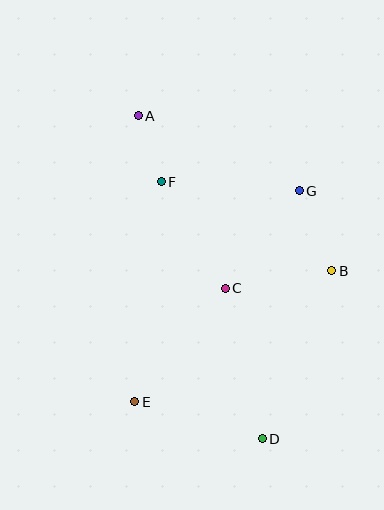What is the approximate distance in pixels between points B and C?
The distance between B and C is approximately 108 pixels.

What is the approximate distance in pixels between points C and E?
The distance between C and E is approximately 145 pixels.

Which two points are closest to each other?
Points A and F are closest to each other.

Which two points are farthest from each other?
Points A and D are farthest from each other.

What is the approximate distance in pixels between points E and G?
The distance between E and G is approximately 268 pixels.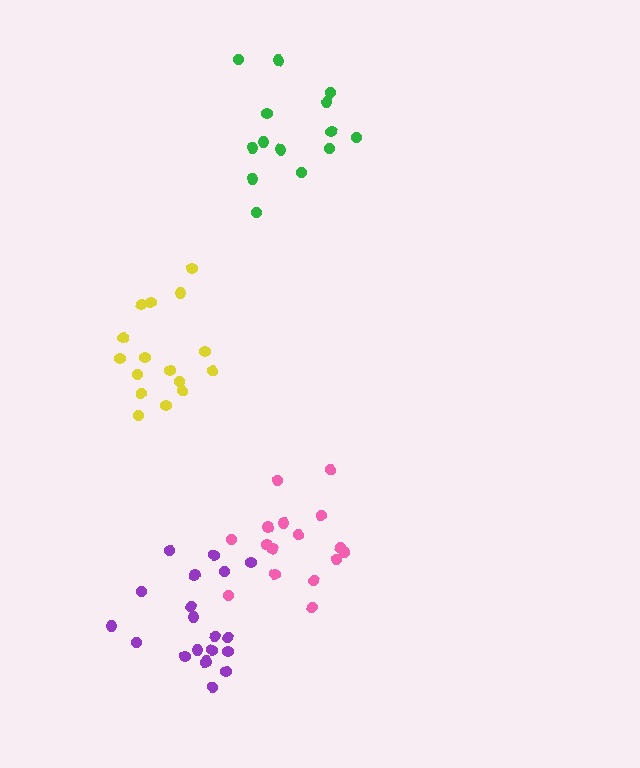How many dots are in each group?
Group 1: 14 dots, Group 2: 16 dots, Group 3: 16 dots, Group 4: 20 dots (66 total).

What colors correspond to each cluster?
The clusters are colored: green, pink, yellow, purple.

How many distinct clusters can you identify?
There are 4 distinct clusters.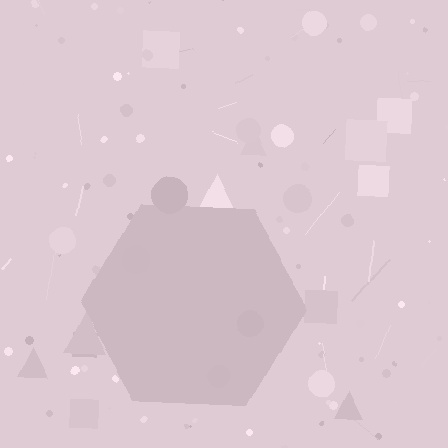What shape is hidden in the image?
A hexagon is hidden in the image.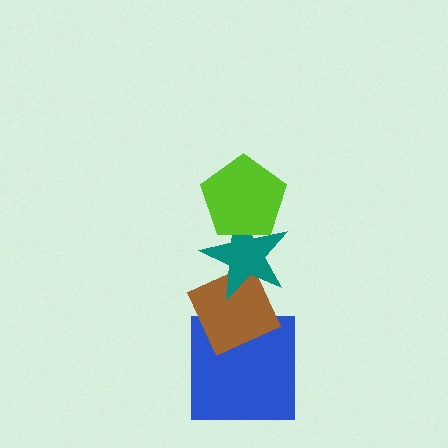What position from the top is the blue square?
The blue square is 4th from the top.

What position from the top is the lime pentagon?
The lime pentagon is 1st from the top.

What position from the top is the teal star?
The teal star is 2nd from the top.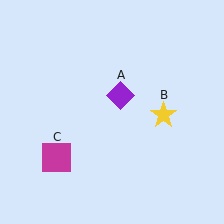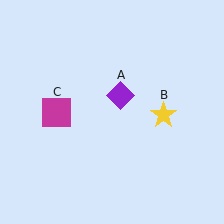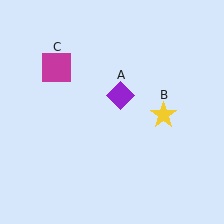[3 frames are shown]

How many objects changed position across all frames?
1 object changed position: magenta square (object C).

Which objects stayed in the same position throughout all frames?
Purple diamond (object A) and yellow star (object B) remained stationary.